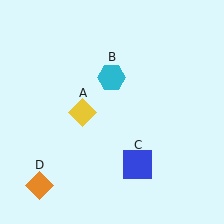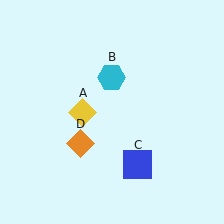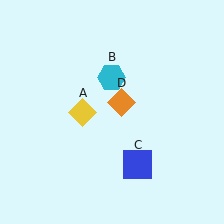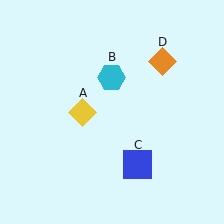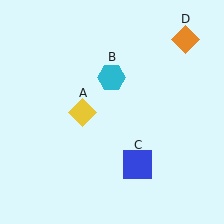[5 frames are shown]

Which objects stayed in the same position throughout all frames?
Yellow diamond (object A) and cyan hexagon (object B) and blue square (object C) remained stationary.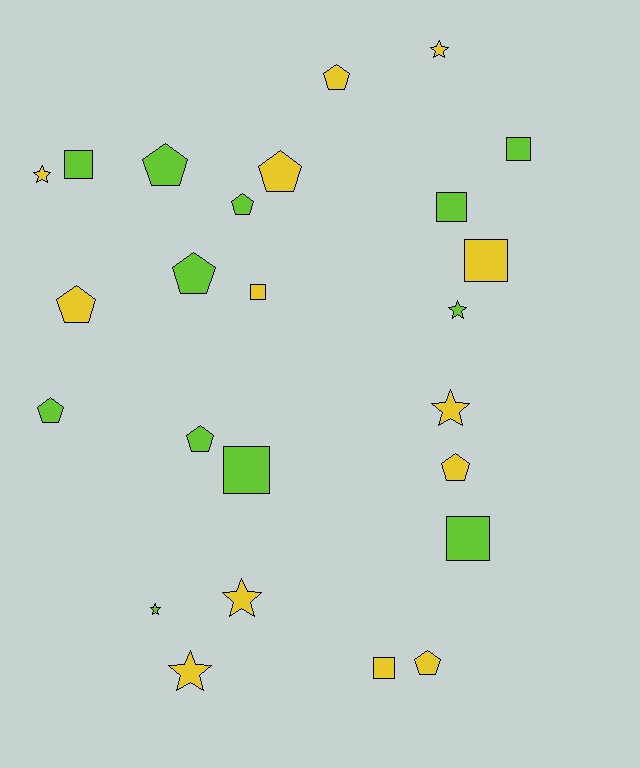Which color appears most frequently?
Yellow, with 13 objects.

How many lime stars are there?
There are 2 lime stars.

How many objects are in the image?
There are 25 objects.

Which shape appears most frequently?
Pentagon, with 10 objects.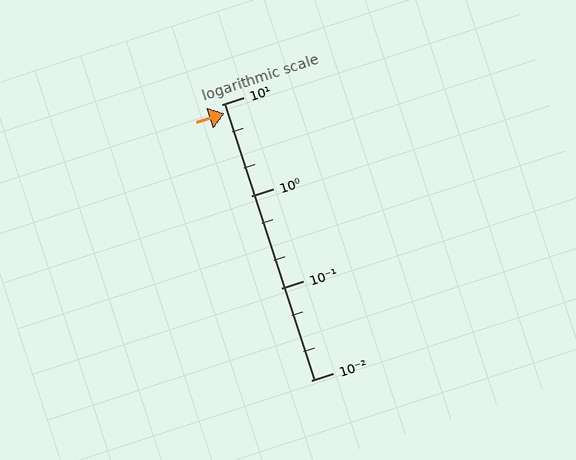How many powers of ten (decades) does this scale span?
The scale spans 3 decades, from 0.01 to 10.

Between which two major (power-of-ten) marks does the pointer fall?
The pointer is between 1 and 10.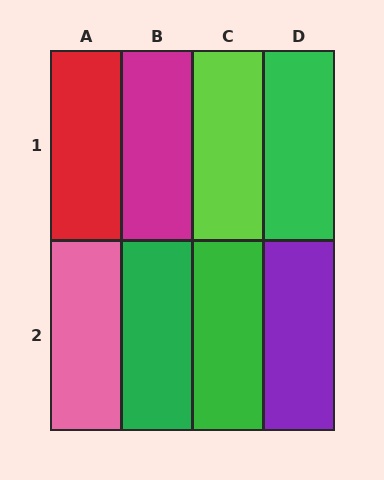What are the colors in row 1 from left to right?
Red, magenta, lime, green.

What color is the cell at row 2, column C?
Green.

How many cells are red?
1 cell is red.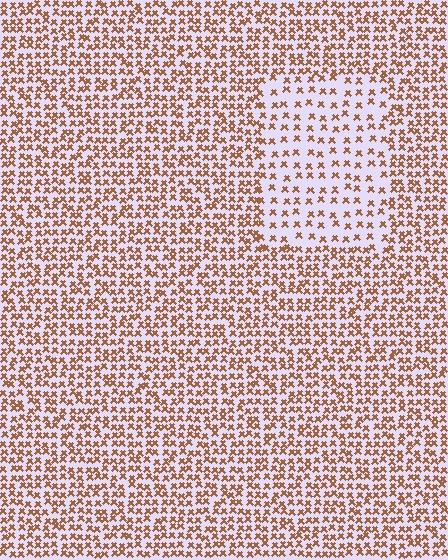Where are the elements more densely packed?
The elements are more densely packed outside the rectangle boundary.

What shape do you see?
I see a rectangle.